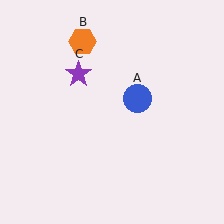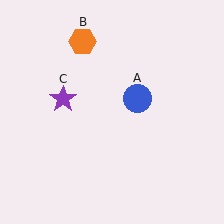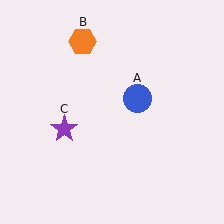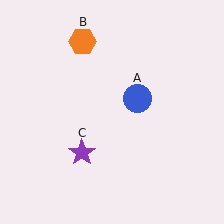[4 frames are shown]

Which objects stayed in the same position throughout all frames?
Blue circle (object A) and orange hexagon (object B) remained stationary.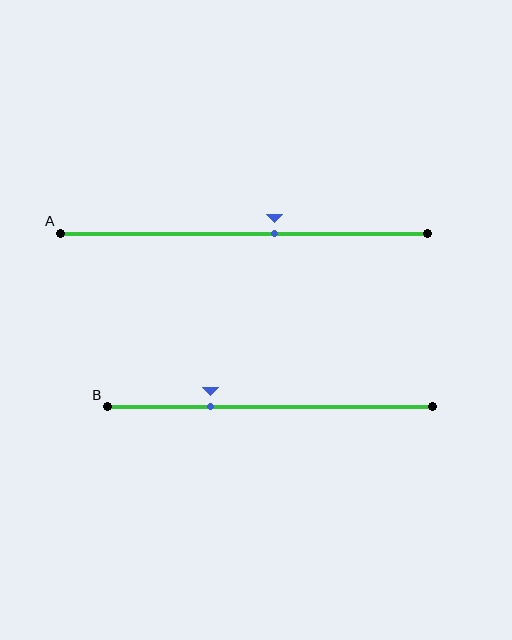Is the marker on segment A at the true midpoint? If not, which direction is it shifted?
No, the marker on segment A is shifted to the right by about 8% of the segment length.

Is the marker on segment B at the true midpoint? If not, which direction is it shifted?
No, the marker on segment B is shifted to the left by about 18% of the segment length.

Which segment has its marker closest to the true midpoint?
Segment A has its marker closest to the true midpoint.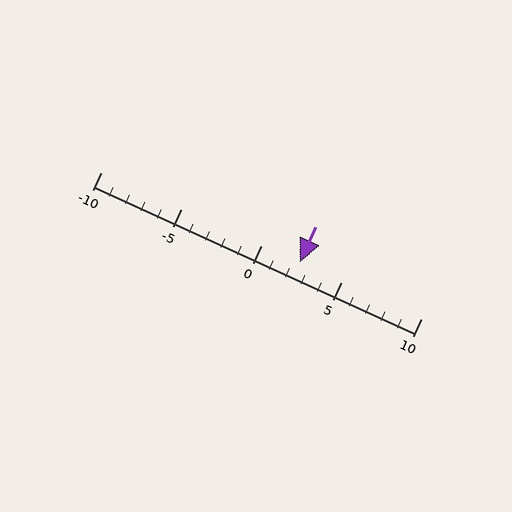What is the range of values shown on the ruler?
The ruler shows values from -10 to 10.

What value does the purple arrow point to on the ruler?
The purple arrow points to approximately 2.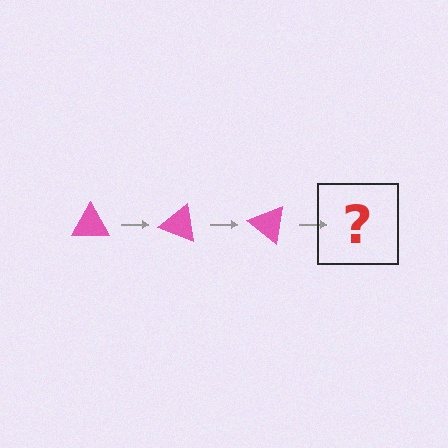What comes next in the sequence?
The next element should be a pink triangle rotated 60 degrees.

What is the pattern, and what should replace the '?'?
The pattern is that the triangle rotates 20 degrees each step. The '?' should be a pink triangle rotated 60 degrees.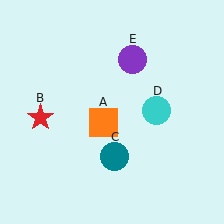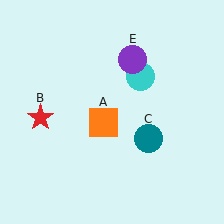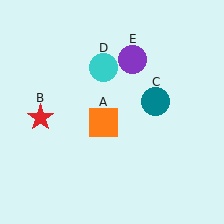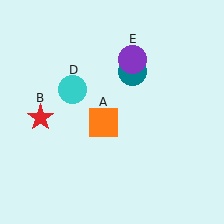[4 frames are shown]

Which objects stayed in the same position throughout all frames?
Orange square (object A) and red star (object B) and purple circle (object E) remained stationary.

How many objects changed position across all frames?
2 objects changed position: teal circle (object C), cyan circle (object D).